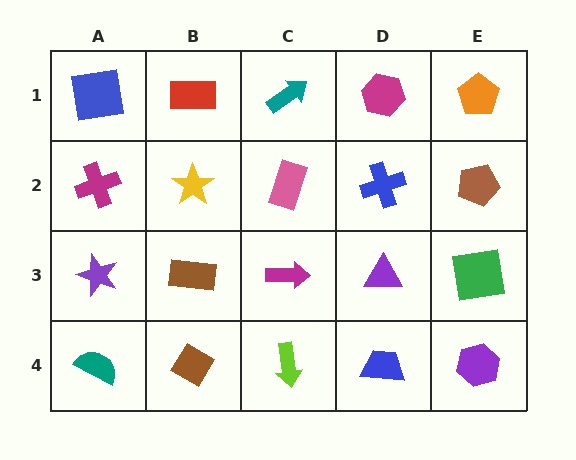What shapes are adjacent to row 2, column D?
A magenta hexagon (row 1, column D), a purple triangle (row 3, column D), a pink rectangle (row 2, column C), a brown pentagon (row 2, column E).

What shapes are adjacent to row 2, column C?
A teal arrow (row 1, column C), a magenta arrow (row 3, column C), a yellow star (row 2, column B), a blue cross (row 2, column D).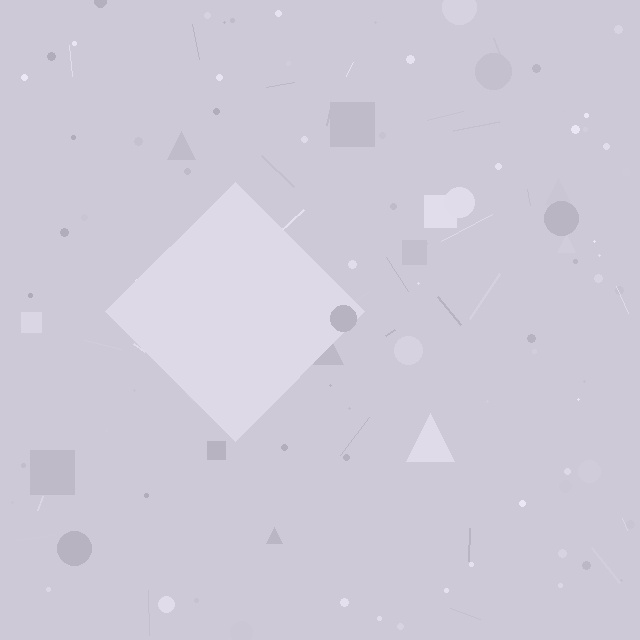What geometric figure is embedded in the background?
A diamond is embedded in the background.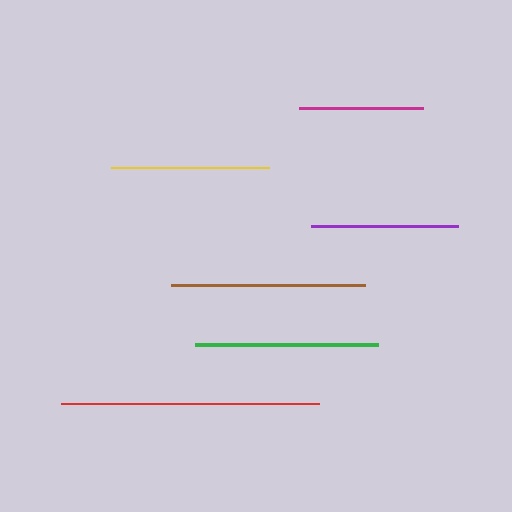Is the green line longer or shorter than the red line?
The red line is longer than the green line.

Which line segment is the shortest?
The magenta line is the shortest at approximately 124 pixels.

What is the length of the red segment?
The red segment is approximately 258 pixels long.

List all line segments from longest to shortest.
From longest to shortest: red, brown, green, yellow, purple, magenta.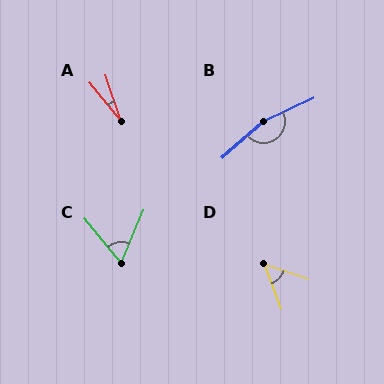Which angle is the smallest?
A, at approximately 21 degrees.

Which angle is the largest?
B, at approximately 164 degrees.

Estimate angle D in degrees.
Approximately 50 degrees.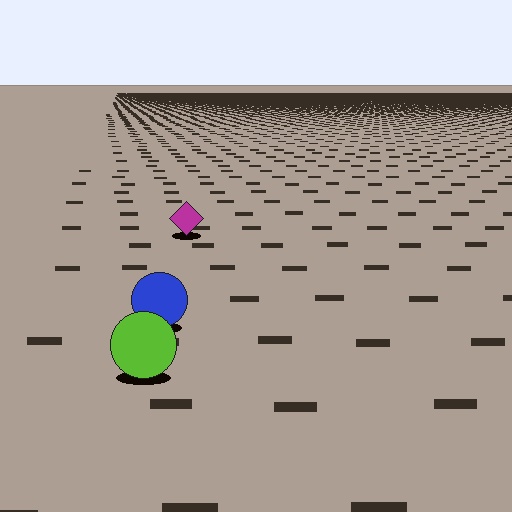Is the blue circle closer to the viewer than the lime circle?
No. The lime circle is closer — you can tell from the texture gradient: the ground texture is coarser near it.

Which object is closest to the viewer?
The lime circle is closest. The texture marks near it are larger and more spread out.